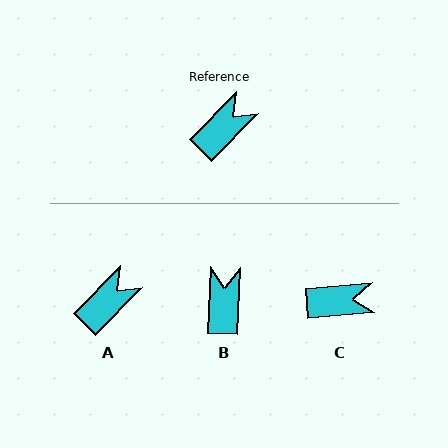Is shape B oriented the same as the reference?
No, it is off by about 42 degrees.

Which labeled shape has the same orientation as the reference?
A.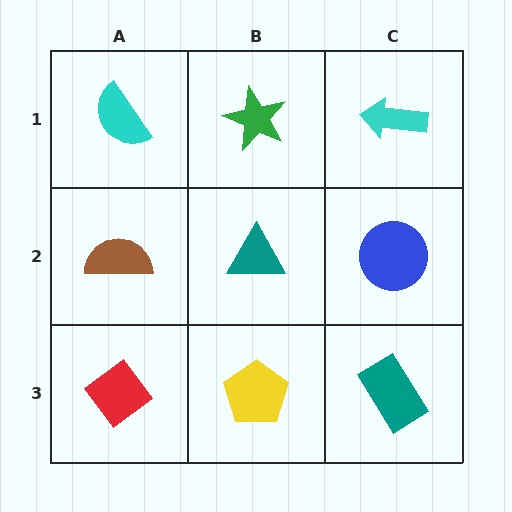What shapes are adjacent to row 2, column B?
A green star (row 1, column B), a yellow pentagon (row 3, column B), a brown semicircle (row 2, column A), a blue circle (row 2, column C).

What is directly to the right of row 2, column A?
A teal triangle.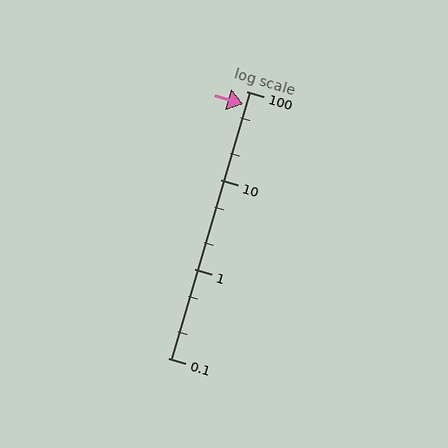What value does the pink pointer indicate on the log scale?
The pointer indicates approximately 71.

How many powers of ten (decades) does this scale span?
The scale spans 3 decades, from 0.1 to 100.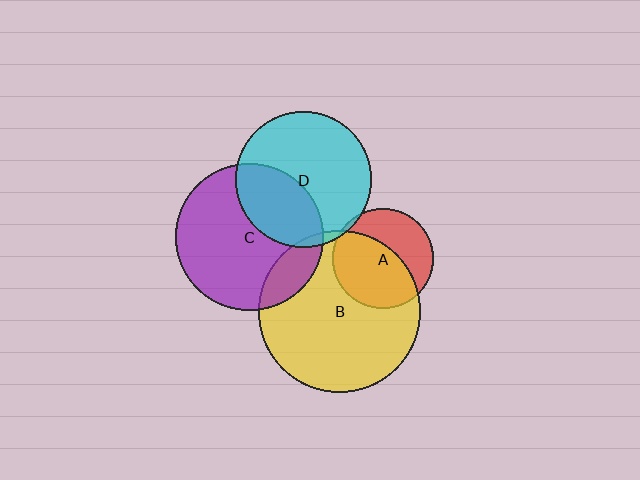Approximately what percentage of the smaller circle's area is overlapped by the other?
Approximately 5%.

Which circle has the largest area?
Circle B (yellow).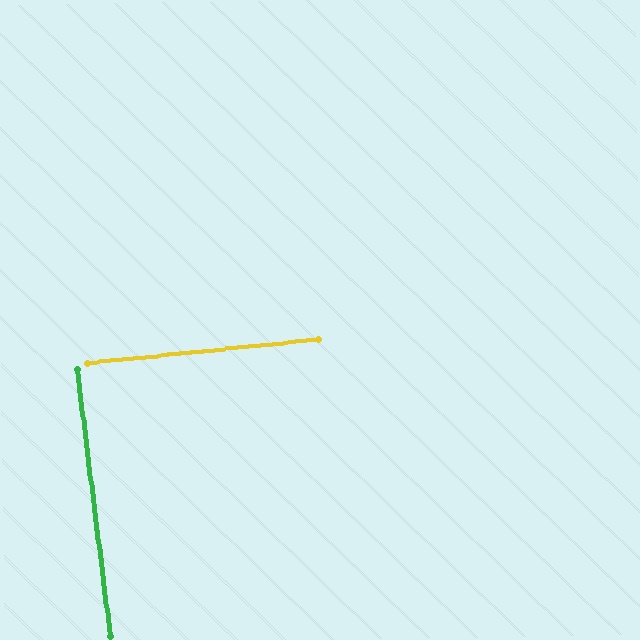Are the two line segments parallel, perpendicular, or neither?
Perpendicular — they meet at approximately 89°.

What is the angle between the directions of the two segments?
Approximately 89 degrees.